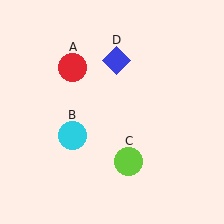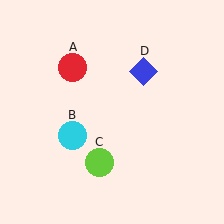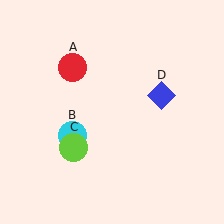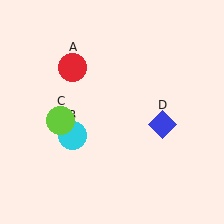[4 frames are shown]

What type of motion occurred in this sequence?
The lime circle (object C), blue diamond (object D) rotated clockwise around the center of the scene.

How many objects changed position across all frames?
2 objects changed position: lime circle (object C), blue diamond (object D).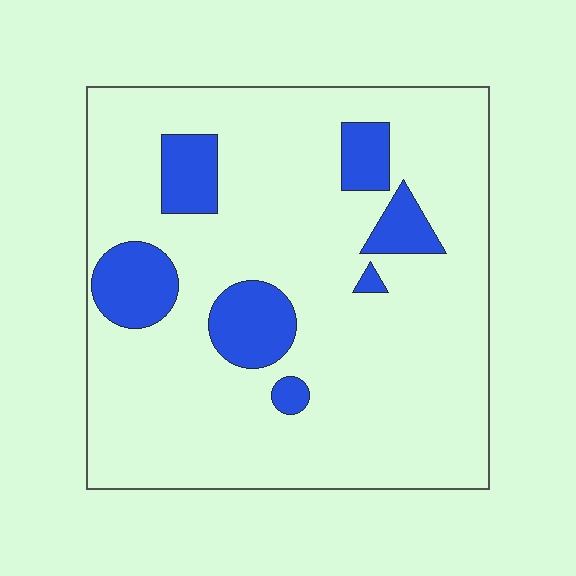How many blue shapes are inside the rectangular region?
7.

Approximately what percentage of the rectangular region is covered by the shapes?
Approximately 15%.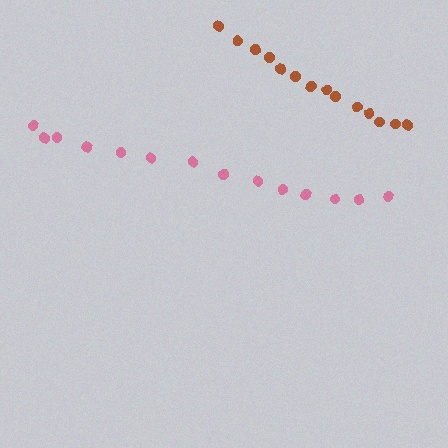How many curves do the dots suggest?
There are 2 distinct paths.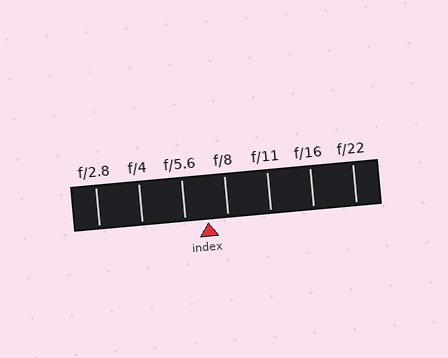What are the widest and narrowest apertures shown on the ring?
The widest aperture shown is f/2.8 and the narrowest is f/22.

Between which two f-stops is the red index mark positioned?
The index mark is between f/5.6 and f/8.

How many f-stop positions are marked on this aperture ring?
There are 7 f-stop positions marked.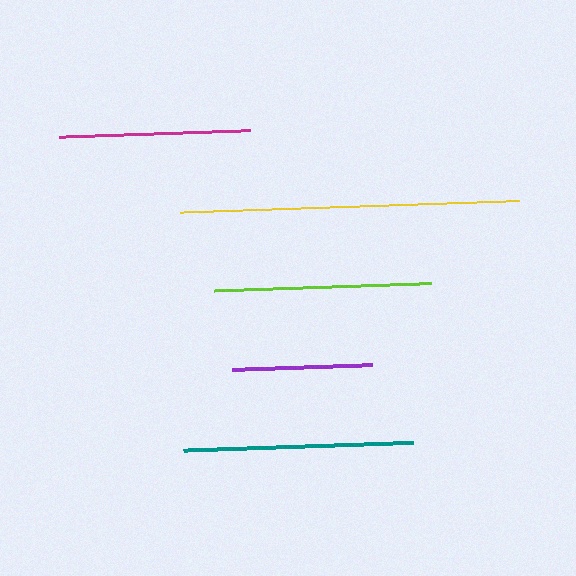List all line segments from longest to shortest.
From longest to shortest: yellow, teal, lime, magenta, purple.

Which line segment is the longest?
The yellow line is the longest at approximately 339 pixels.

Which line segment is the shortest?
The purple line is the shortest at approximately 140 pixels.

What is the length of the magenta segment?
The magenta segment is approximately 191 pixels long.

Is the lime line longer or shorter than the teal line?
The teal line is longer than the lime line.